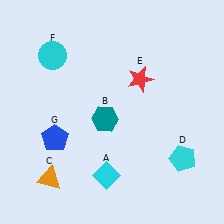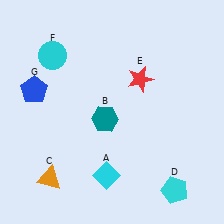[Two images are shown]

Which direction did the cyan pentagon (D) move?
The cyan pentagon (D) moved down.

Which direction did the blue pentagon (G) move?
The blue pentagon (G) moved up.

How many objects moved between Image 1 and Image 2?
2 objects moved between the two images.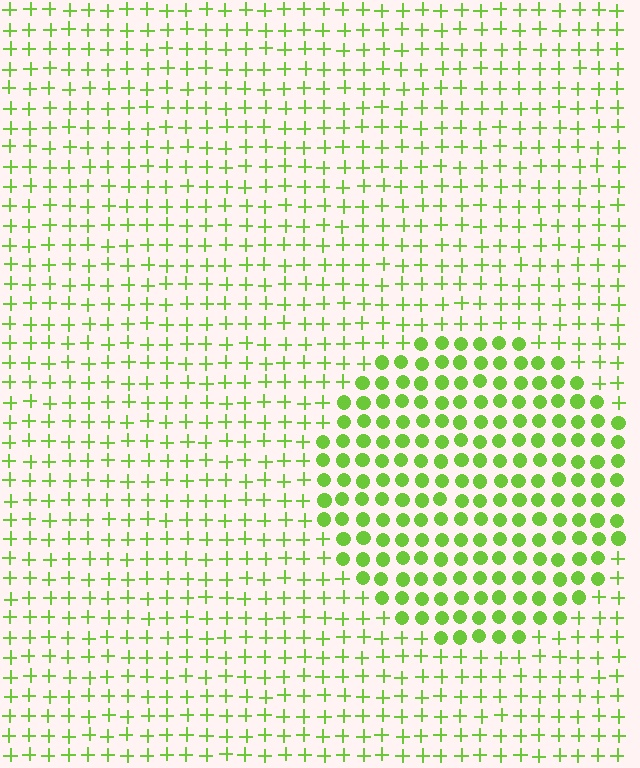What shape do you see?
I see a circle.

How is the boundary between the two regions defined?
The boundary is defined by a change in element shape: circles inside vs. plus signs outside. All elements share the same color and spacing.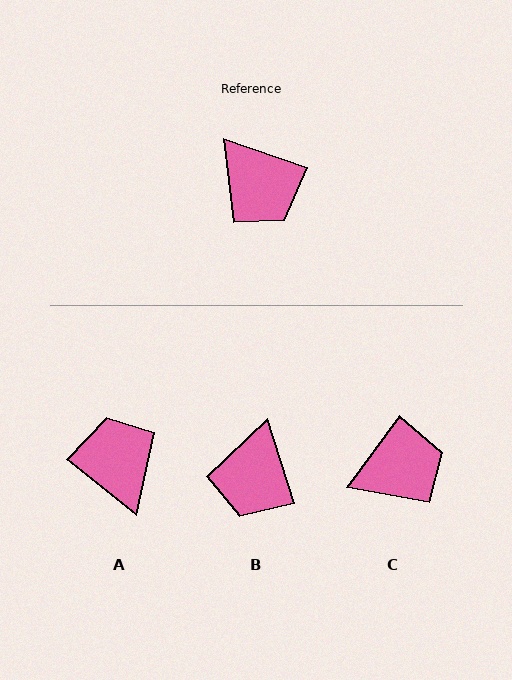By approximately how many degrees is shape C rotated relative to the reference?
Approximately 73 degrees counter-clockwise.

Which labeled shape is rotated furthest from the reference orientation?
A, about 160 degrees away.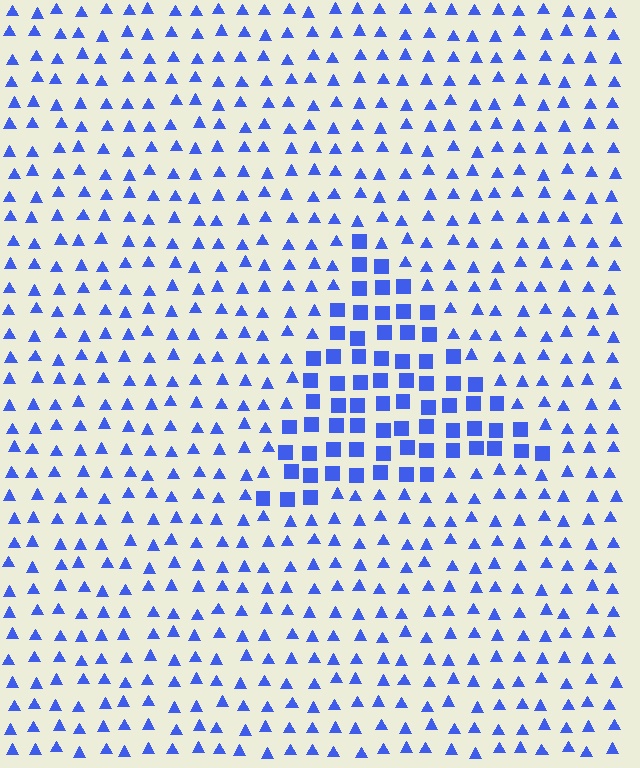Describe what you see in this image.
The image is filled with small blue elements arranged in a uniform grid. A triangle-shaped region contains squares, while the surrounding area contains triangles. The boundary is defined purely by the change in element shape.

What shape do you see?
I see a triangle.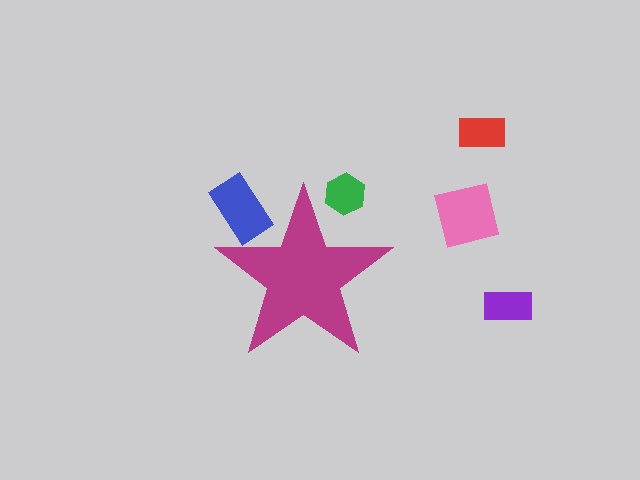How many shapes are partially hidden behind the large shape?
2 shapes are partially hidden.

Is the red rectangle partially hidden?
No, the red rectangle is fully visible.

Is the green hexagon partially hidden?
Yes, the green hexagon is partially hidden behind the magenta star.